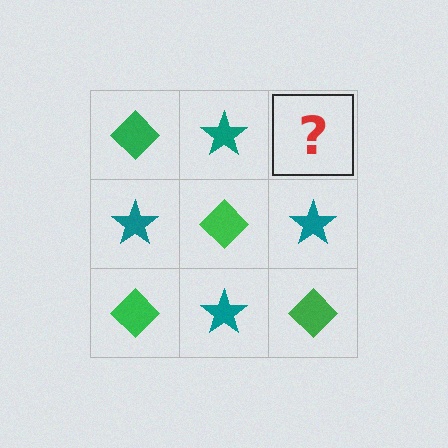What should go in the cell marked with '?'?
The missing cell should contain a green diamond.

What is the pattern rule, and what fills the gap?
The rule is that it alternates green diamond and teal star in a checkerboard pattern. The gap should be filled with a green diamond.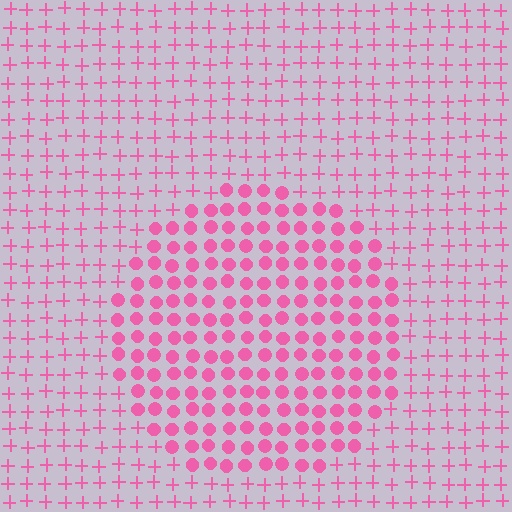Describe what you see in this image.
The image is filled with small pink elements arranged in a uniform grid. A circle-shaped region contains circles, while the surrounding area contains plus signs. The boundary is defined purely by the change in element shape.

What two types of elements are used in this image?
The image uses circles inside the circle region and plus signs outside it.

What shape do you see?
I see a circle.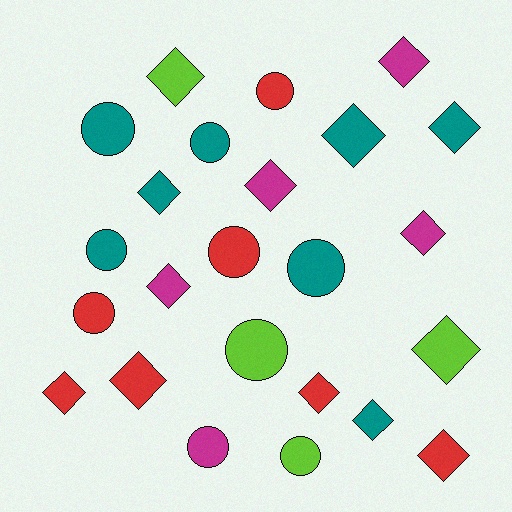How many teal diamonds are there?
There are 4 teal diamonds.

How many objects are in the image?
There are 24 objects.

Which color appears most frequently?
Teal, with 8 objects.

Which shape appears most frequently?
Diamond, with 14 objects.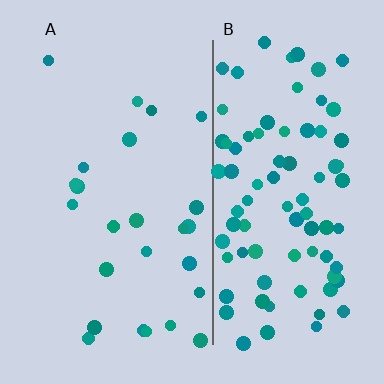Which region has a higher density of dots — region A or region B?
B (the right).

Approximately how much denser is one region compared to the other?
Approximately 3.6× — region B over region A.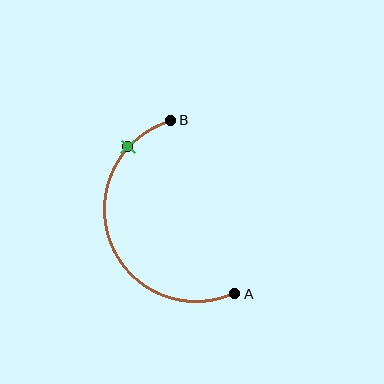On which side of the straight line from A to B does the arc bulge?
The arc bulges to the left of the straight line connecting A and B.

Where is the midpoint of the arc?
The arc midpoint is the point on the curve farthest from the straight line joining A and B. It sits to the left of that line.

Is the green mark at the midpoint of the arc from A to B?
No. The green mark lies on the arc but is closer to endpoint B. The arc midpoint would be at the point on the curve equidistant along the arc from both A and B.